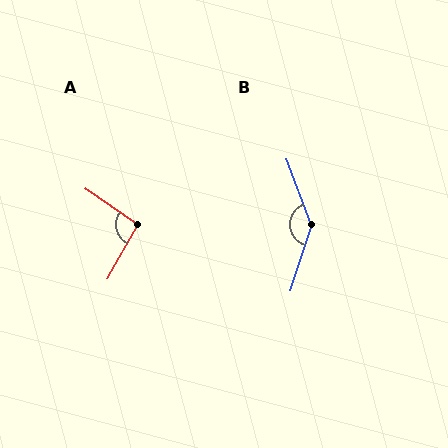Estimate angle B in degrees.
Approximately 142 degrees.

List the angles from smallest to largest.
A (96°), B (142°).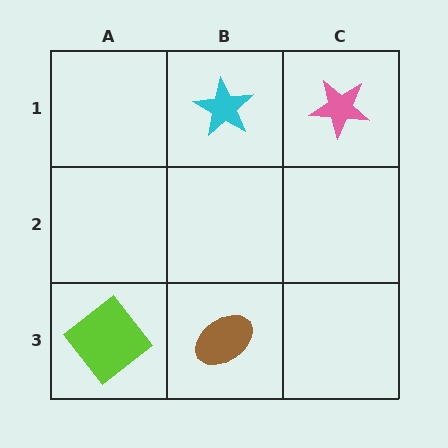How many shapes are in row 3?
2 shapes.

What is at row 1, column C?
A pink star.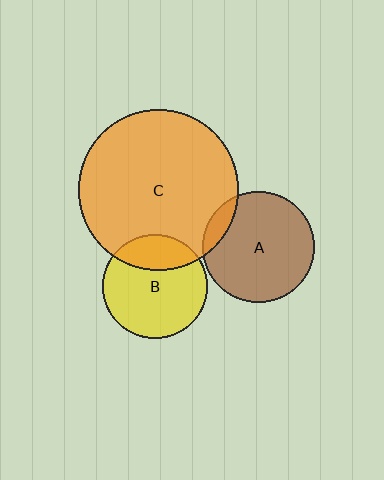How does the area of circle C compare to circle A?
Approximately 2.1 times.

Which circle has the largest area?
Circle C (orange).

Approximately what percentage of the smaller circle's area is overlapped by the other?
Approximately 10%.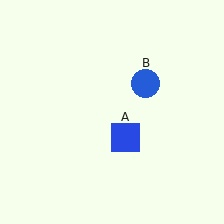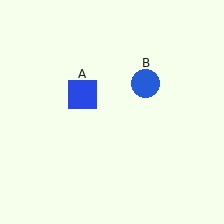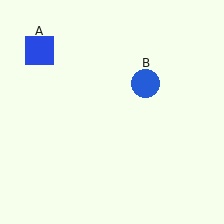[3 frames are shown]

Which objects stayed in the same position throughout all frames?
Blue circle (object B) remained stationary.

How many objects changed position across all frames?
1 object changed position: blue square (object A).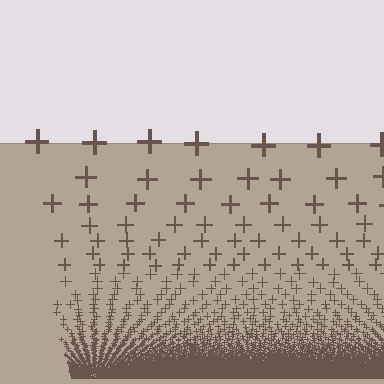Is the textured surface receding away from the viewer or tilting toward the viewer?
The surface appears to tilt toward the viewer. Texture elements get larger and sparser toward the top.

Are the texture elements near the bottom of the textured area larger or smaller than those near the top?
Smaller. The gradient is inverted — elements near the bottom are smaller and denser.